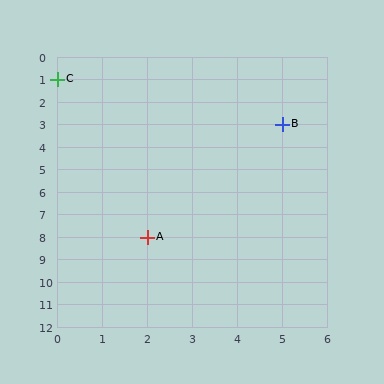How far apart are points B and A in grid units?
Points B and A are 3 columns and 5 rows apart (about 5.8 grid units diagonally).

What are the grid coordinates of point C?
Point C is at grid coordinates (0, 1).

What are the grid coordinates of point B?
Point B is at grid coordinates (5, 3).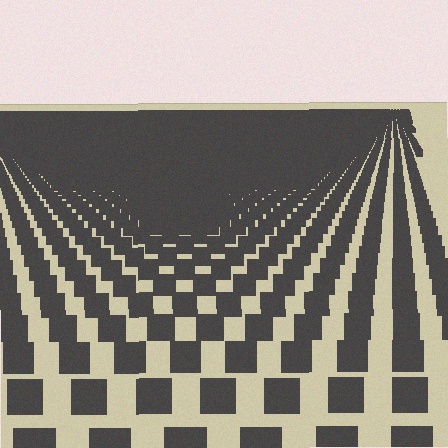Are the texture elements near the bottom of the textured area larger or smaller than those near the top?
Larger. Near the bottom, elements are closer to the viewer and appear at a bigger on-screen size.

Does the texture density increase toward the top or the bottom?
Density increases toward the top.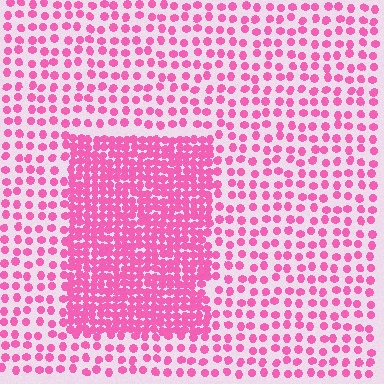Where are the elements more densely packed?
The elements are more densely packed inside the rectangle boundary.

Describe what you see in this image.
The image contains small pink elements arranged at two different densities. A rectangle-shaped region is visible where the elements are more densely packed than the surrounding area.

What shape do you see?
I see a rectangle.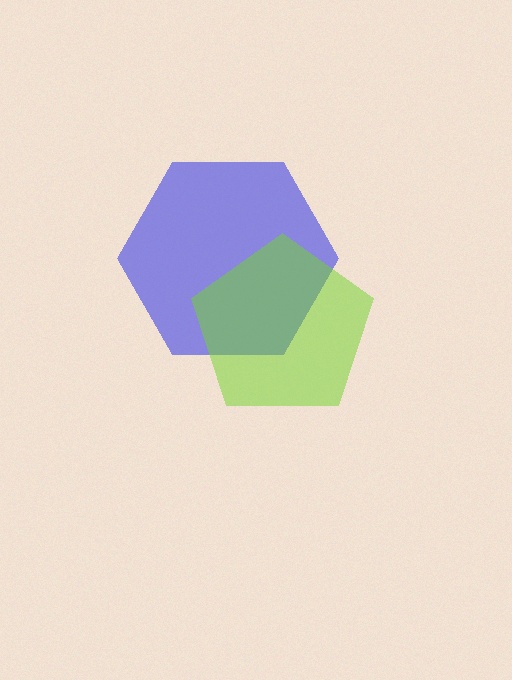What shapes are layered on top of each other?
The layered shapes are: a blue hexagon, a lime pentagon.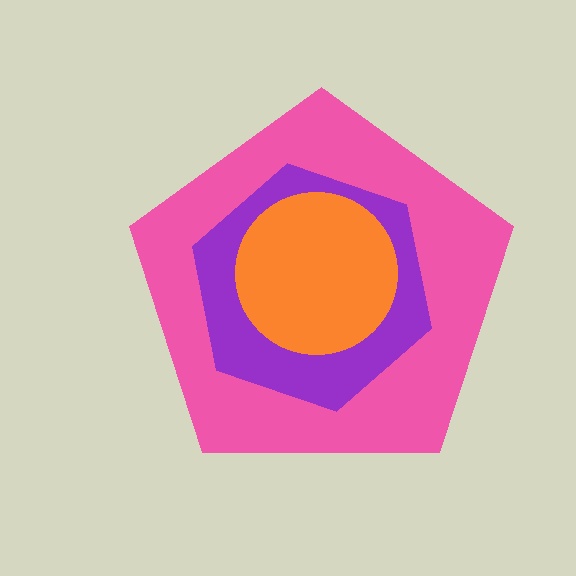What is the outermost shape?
The pink pentagon.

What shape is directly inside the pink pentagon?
The purple hexagon.